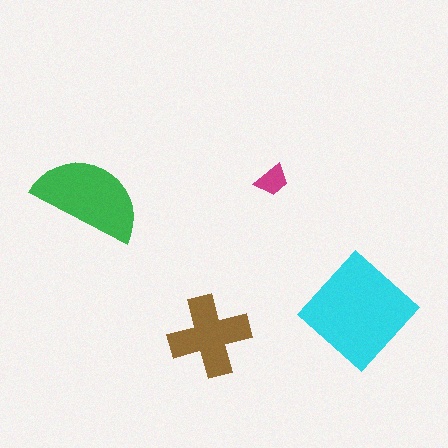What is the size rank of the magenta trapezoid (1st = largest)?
4th.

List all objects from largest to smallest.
The cyan diamond, the green semicircle, the brown cross, the magenta trapezoid.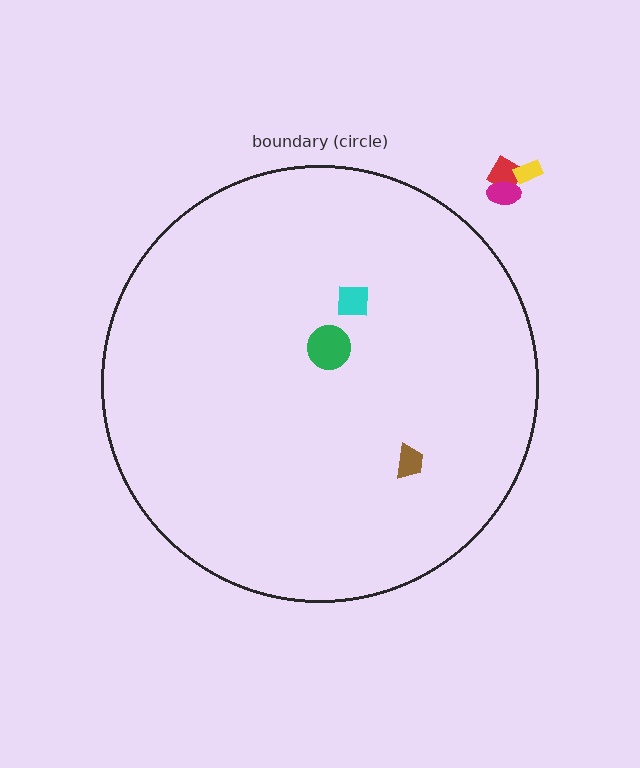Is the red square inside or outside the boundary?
Outside.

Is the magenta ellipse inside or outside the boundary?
Outside.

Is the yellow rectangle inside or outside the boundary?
Outside.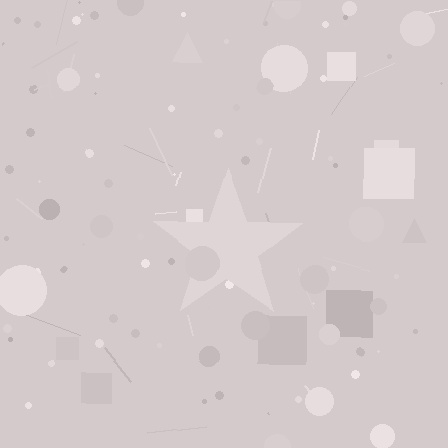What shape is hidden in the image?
A star is hidden in the image.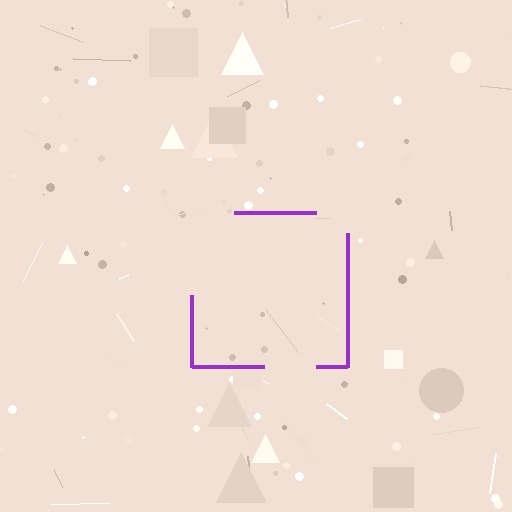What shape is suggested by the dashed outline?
The dashed outline suggests a square.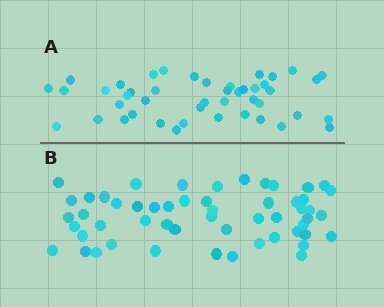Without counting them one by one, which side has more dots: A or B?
Region B (the bottom region) has more dots.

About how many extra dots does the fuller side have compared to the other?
Region B has roughly 8 or so more dots than region A.